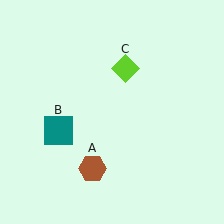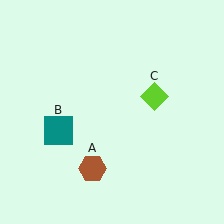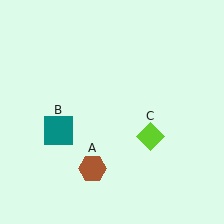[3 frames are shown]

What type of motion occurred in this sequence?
The lime diamond (object C) rotated clockwise around the center of the scene.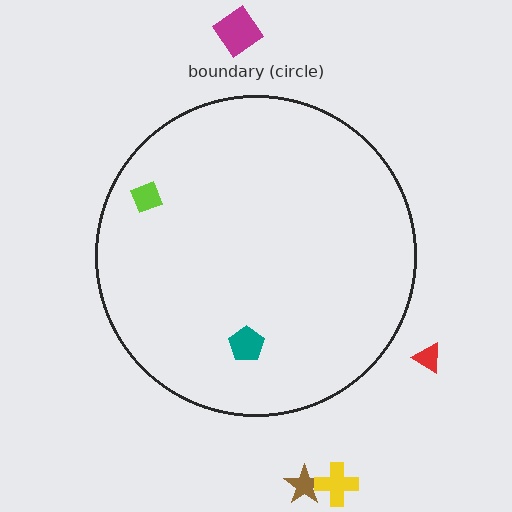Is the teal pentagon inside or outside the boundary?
Inside.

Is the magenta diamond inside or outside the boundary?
Outside.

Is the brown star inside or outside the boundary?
Outside.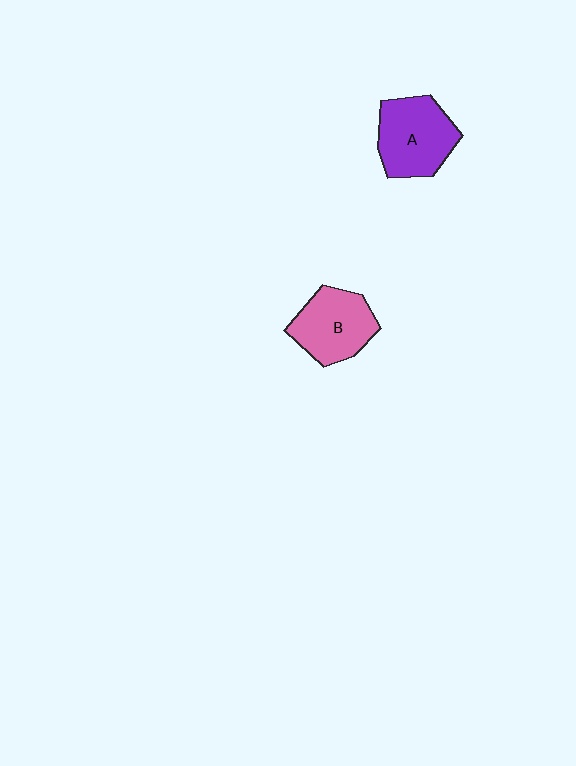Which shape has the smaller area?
Shape B (pink).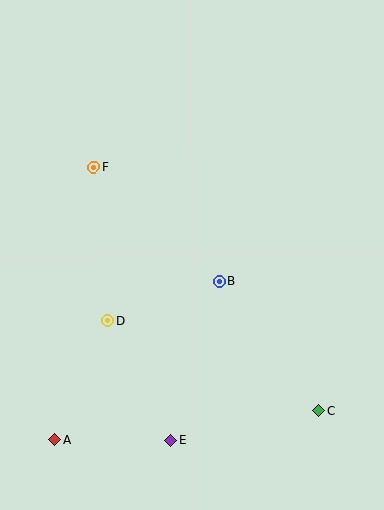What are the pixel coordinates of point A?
Point A is at (55, 439).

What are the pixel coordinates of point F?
Point F is at (93, 167).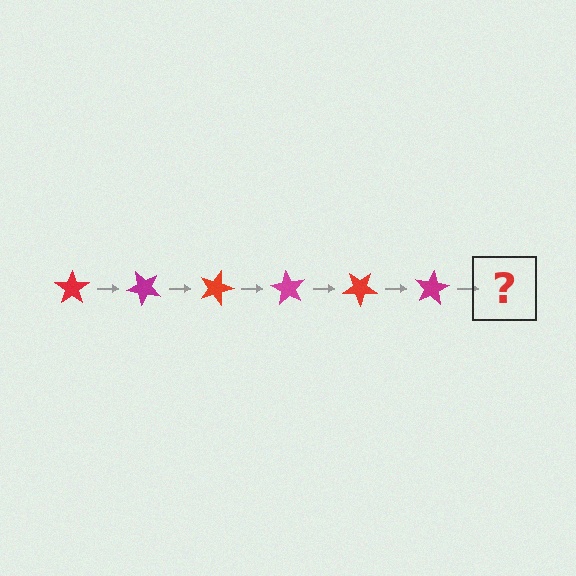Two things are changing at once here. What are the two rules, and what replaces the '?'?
The two rules are that it rotates 45 degrees each step and the color cycles through red and magenta. The '?' should be a red star, rotated 270 degrees from the start.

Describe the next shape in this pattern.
It should be a red star, rotated 270 degrees from the start.